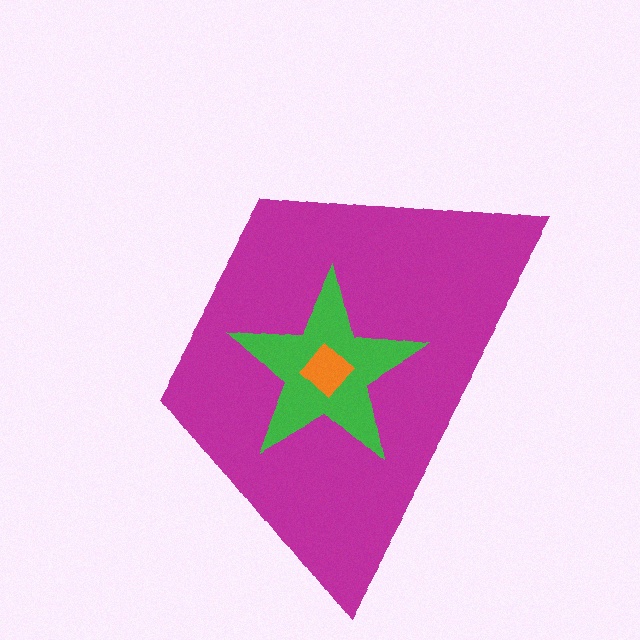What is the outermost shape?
The magenta trapezoid.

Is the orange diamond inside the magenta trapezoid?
Yes.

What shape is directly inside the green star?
The orange diamond.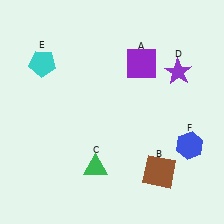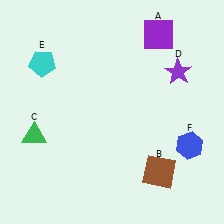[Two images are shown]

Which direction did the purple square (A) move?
The purple square (A) moved up.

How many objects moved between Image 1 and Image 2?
2 objects moved between the two images.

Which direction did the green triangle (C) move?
The green triangle (C) moved left.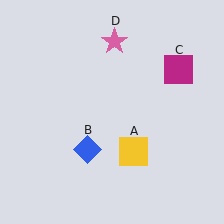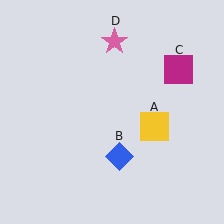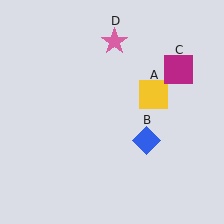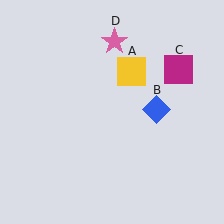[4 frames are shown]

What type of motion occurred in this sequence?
The yellow square (object A), blue diamond (object B) rotated counterclockwise around the center of the scene.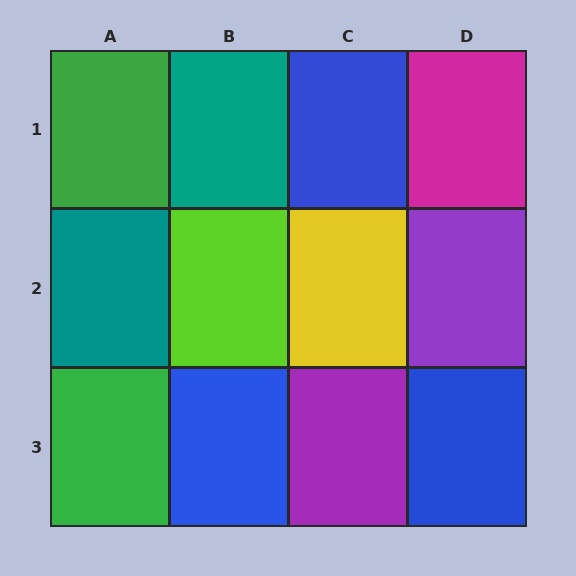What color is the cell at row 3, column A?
Green.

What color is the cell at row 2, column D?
Purple.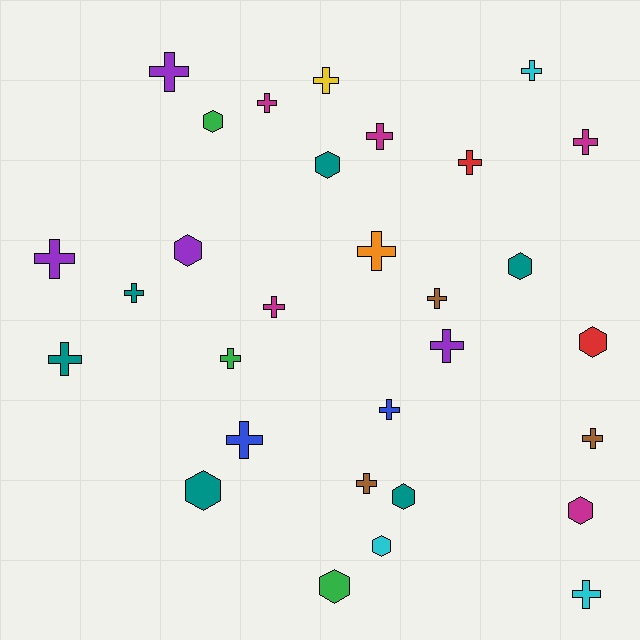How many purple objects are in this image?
There are 4 purple objects.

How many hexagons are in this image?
There are 10 hexagons.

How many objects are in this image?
There are 30 objects.